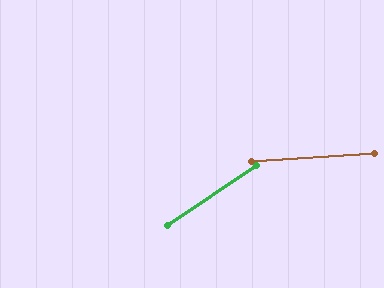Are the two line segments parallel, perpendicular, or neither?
Neither parallel nor perpendicular — they differ by about 31°.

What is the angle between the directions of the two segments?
Approximately 31 degrees.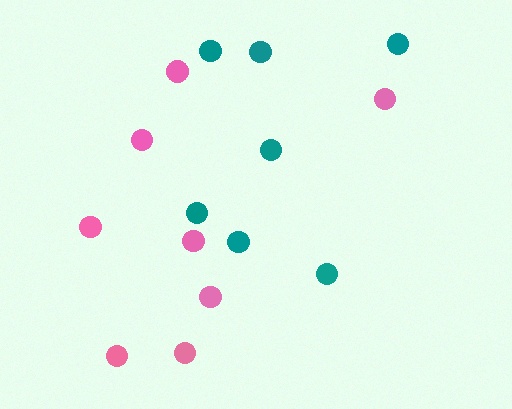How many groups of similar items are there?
There are 2 groups: one group of pink circles (8) and one group of teal circles (7).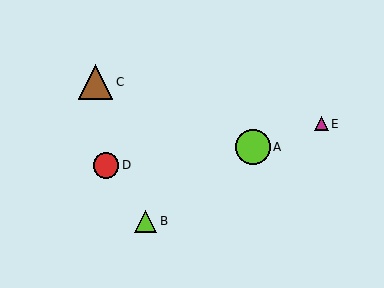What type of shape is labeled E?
Shape E is a magenta triangle.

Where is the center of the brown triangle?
The center of the brown triangle is at (95, 82).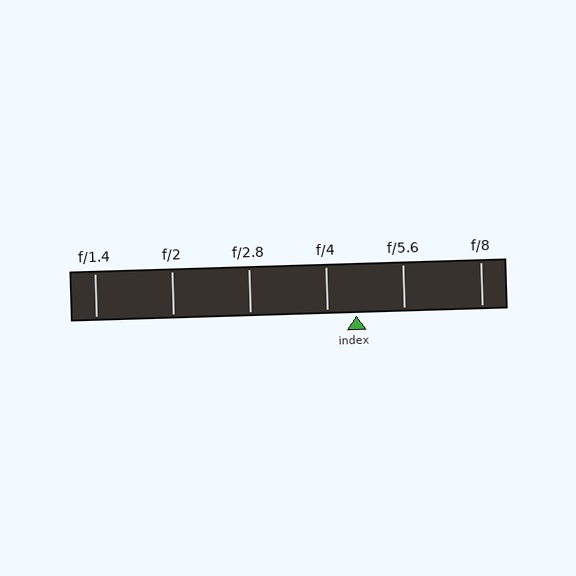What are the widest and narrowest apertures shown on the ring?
The widest aperture shown is f/1.4 and the narrowest is f/8.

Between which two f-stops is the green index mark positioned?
The index mark is between f/4 and f/5.6.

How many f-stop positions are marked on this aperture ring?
There are 6 f-stop positions marked.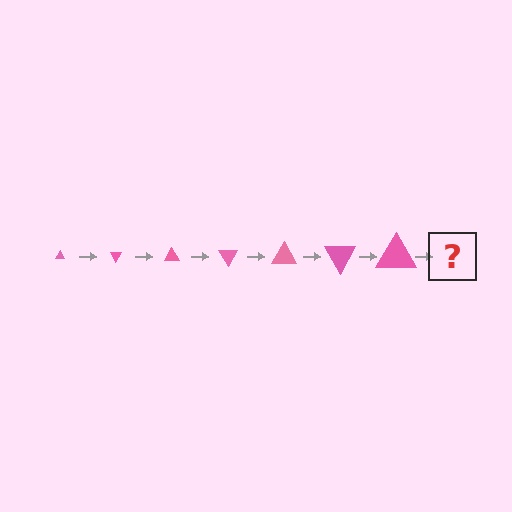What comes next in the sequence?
The next element should be a triangle, larger than the previous one and rotated 420 degrees from the start.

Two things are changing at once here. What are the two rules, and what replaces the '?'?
The two rules are that the triangle grows larger each step and it rotates 60 degrees each step. The '?' should be a triangle, larger than the previous one and rotated 420 degrees from the start.